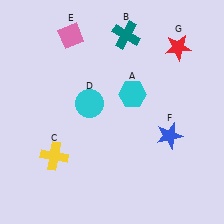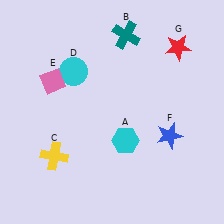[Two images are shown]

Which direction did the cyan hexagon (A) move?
The cyan hexagon (A) moved down.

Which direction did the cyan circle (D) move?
The cyan circle (D) moved up.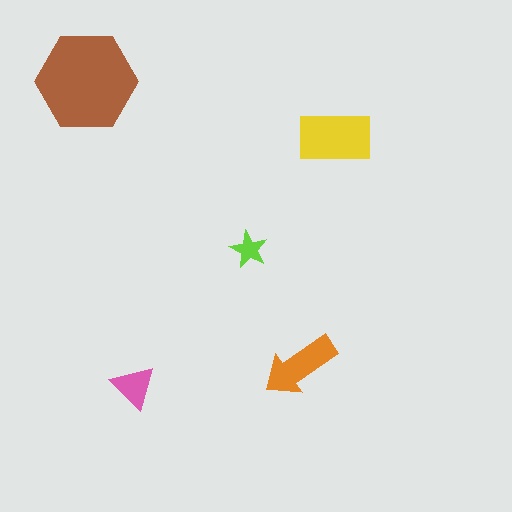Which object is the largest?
The brown hexagon.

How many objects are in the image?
There are 5 objects in the image.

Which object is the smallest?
The lime star.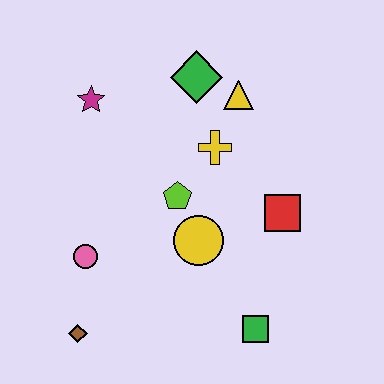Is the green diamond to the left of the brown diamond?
No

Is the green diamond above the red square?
Yes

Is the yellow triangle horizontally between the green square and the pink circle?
Yes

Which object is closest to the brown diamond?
The pink circle is closest to the brown diamond.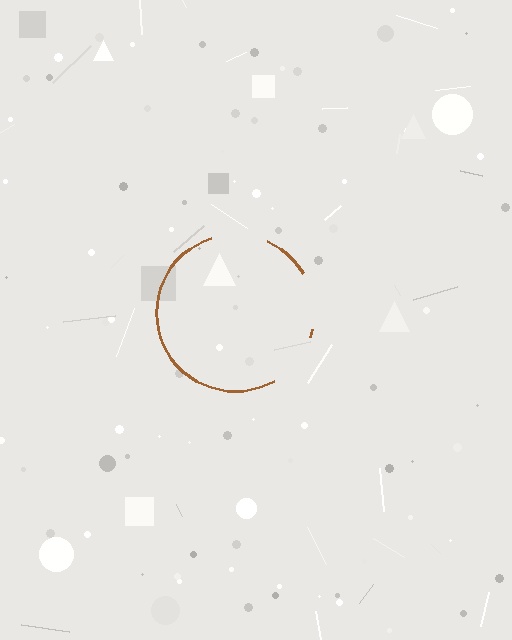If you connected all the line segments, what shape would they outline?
They would outline a circle.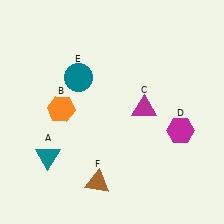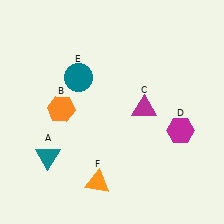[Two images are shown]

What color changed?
The triangle (F) changed from brown in Image 1 to orange in Image 2.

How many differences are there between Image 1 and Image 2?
There is 1 difference between the two images.